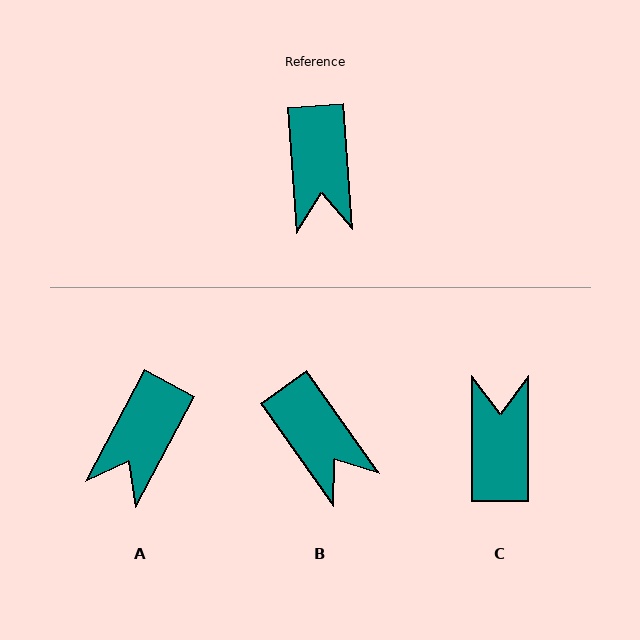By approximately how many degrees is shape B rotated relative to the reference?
Approximately 31 degrees counter-clockwise.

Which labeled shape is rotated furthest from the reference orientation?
C, about 176 degrees away.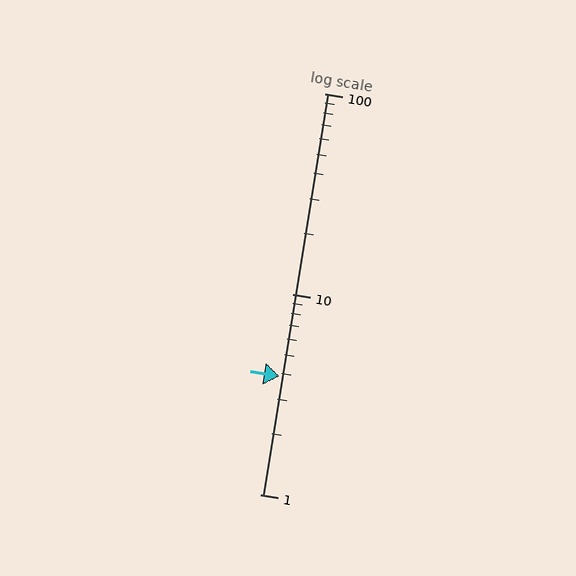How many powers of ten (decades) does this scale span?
The scale spans 2 decades, from 1 to 100.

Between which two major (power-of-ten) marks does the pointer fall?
The pointer is between 1 and 10.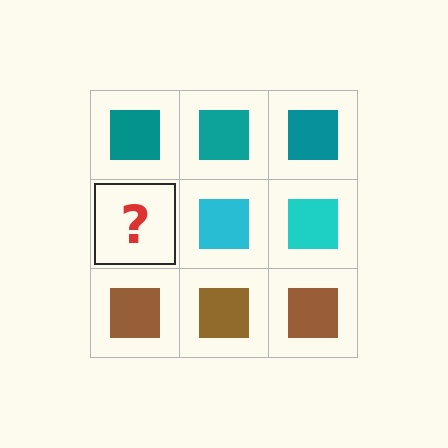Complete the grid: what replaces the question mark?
The question mark should be replaced with a cyan square.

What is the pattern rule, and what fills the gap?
The rule is that each row has a consistent color. The gap should be filled with a cyan square.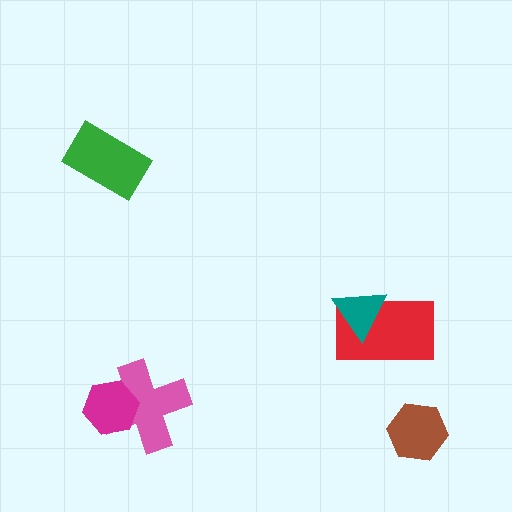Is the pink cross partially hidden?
Yes, it is partially covered by another shape.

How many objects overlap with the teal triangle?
1 object overlaps with the teal triangle.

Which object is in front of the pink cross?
The magenta hexagon is in front of the pink cross.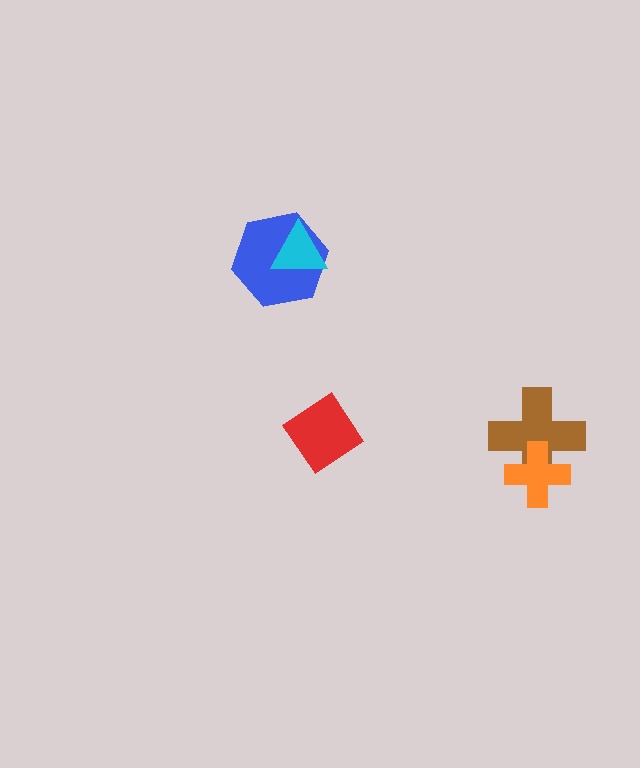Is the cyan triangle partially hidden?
No, no other shape covers it.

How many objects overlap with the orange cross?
1 object overlaps with the orange cross.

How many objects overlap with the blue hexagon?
1 object overlaps with the blue hexagon.